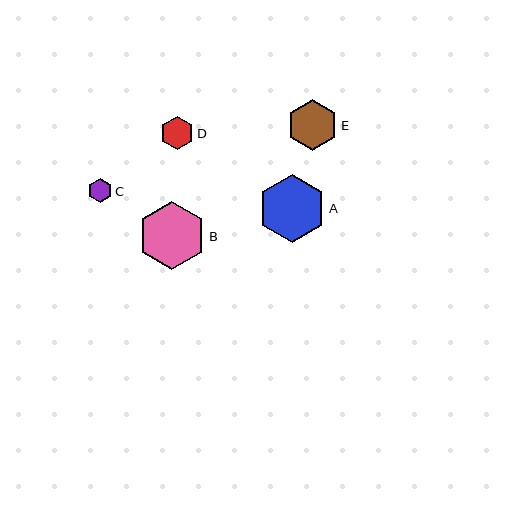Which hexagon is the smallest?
Hexagon C is the smallest with a size of approximately 24 pixels.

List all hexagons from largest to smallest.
From largest to smallest: A, B, E, D, C.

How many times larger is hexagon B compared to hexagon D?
Hexagon B is approximately 2.1 times the size of hexagon D.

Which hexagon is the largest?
Hexagon A is the largest with a size of approximately 68 pixels.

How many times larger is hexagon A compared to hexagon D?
Hexagon A is approximately 2.1 times the size of hexagon D.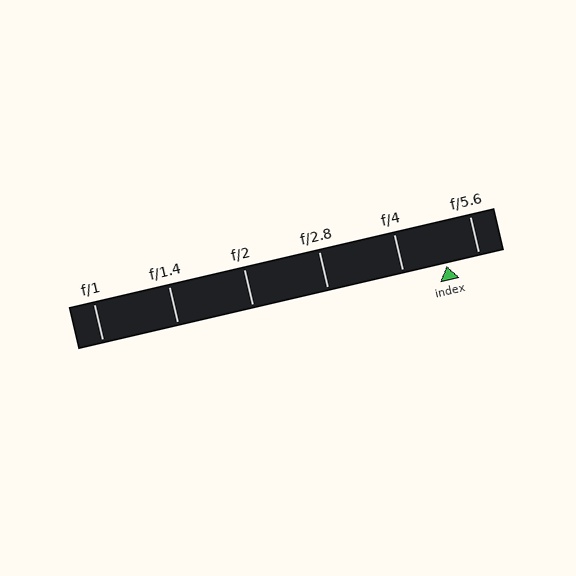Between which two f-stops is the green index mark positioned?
The index mark is between f/4 and f/5.6.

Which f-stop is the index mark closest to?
The index mark is closest to f/5.6.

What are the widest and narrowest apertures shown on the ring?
The widest aperture shown is f/1 and the narrowest is f/5.6.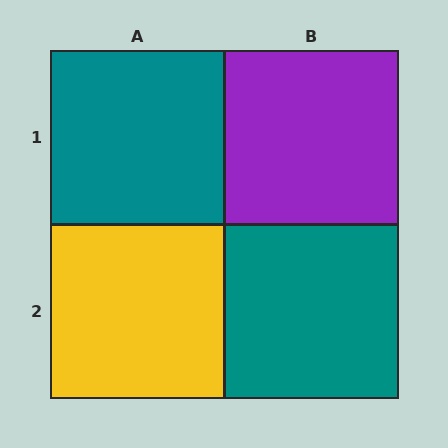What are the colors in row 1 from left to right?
Teal, purple.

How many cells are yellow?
1 cell is yellow.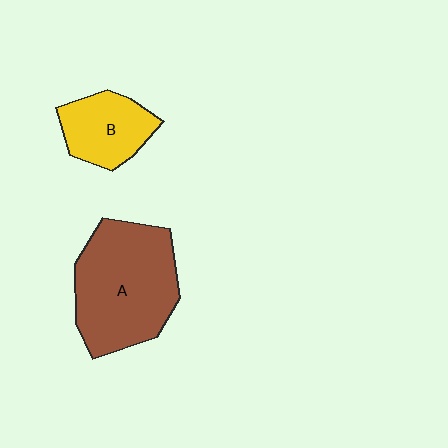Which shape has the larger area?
Shape A (brown).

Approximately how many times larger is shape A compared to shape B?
Approximately 2.0 times.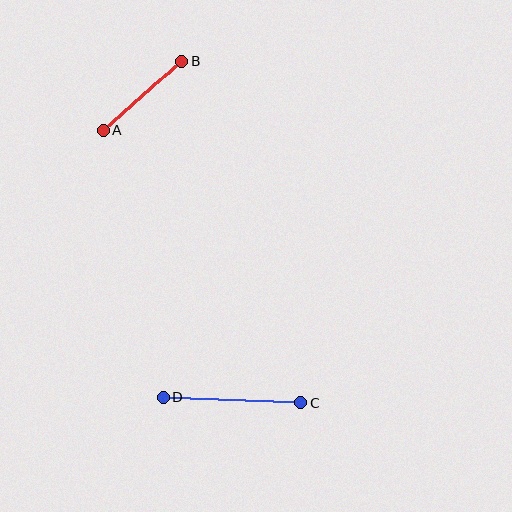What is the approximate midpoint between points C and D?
The midpoint is at approximately (232, 400) pixels.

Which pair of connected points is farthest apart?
Points C and D are farthest apart.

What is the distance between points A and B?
The distance is approximately 104 pixels.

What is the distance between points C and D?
The distance is approximately 138 pixels.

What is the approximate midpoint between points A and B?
The midpoint is at approximately (142, 96) pixels.